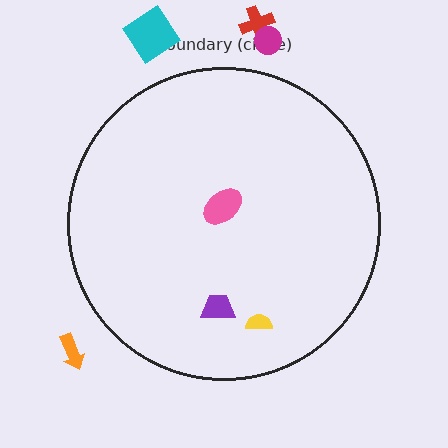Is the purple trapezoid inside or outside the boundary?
Inside.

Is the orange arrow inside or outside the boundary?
Outside.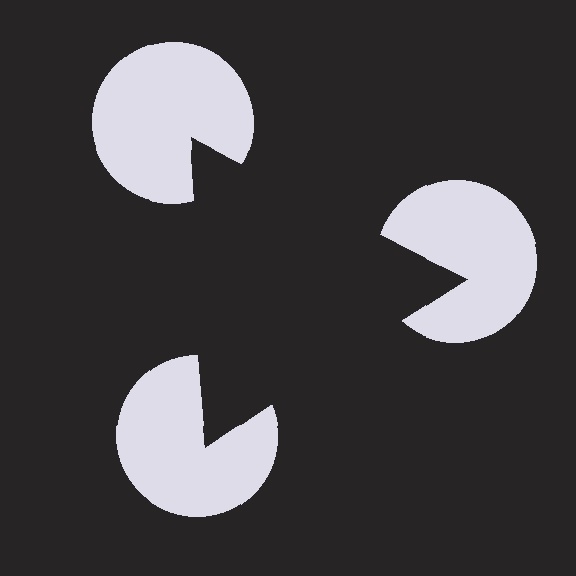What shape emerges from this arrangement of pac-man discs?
An illusory triangle — its edges are inferred from the aligned wedge cuts in the pac-man discs, not physically drawn.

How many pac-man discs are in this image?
There are 3 — one at each vertex of the illusory triangle.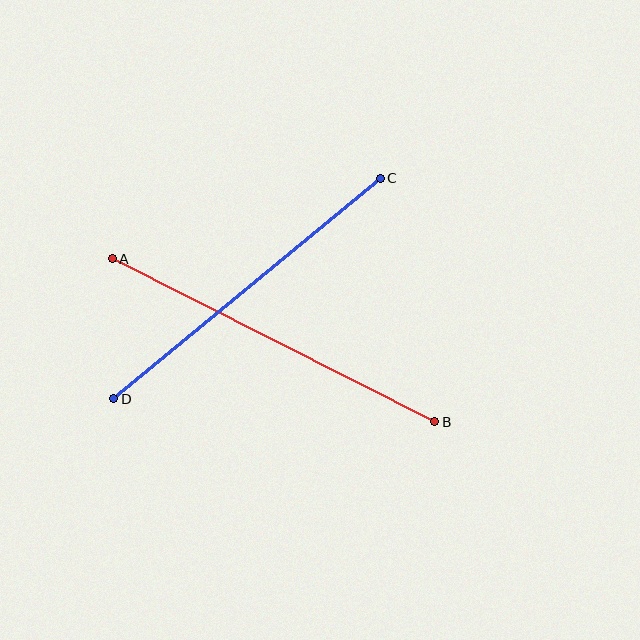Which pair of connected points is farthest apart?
Points A and B are farthest apart.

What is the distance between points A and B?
The distance is approximately 361 pixels.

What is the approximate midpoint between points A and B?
The midpoint is at approximately (273, 340) pixels.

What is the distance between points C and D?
The distance is approximately 346 pixels.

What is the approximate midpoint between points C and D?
The midpoint is at approximately (247, 288) pixels.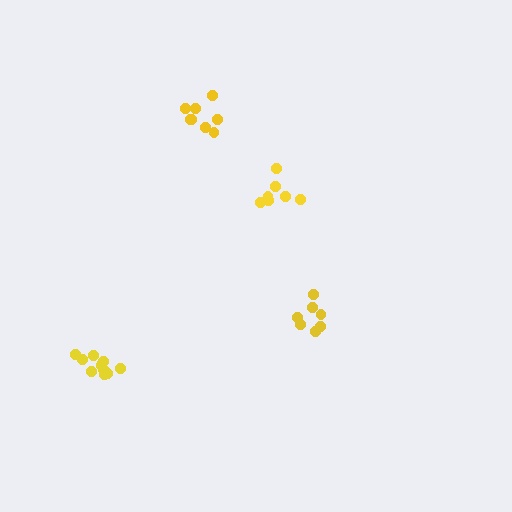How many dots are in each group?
Group 1: 8 dots, Group 2: 11 dots, Group 3: 7 dots, Group 4: 7 dots (33 total).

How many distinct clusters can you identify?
There are 4 distinct clusters.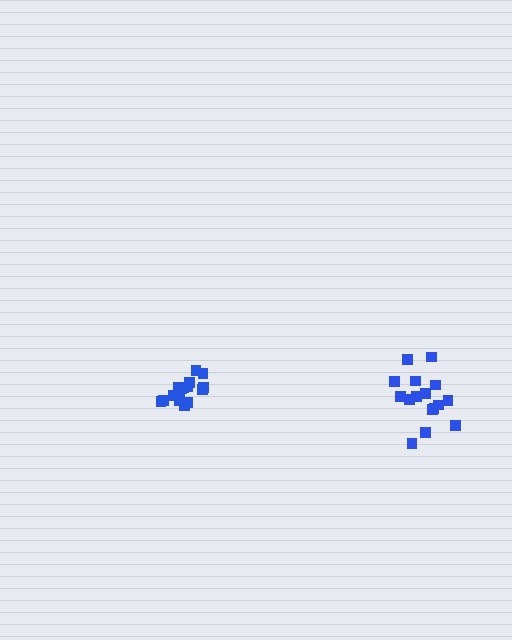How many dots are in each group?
Group 1: 16 dots, Group 2: 16 dots (32 total).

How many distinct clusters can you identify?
There are 2 distinct clusters.